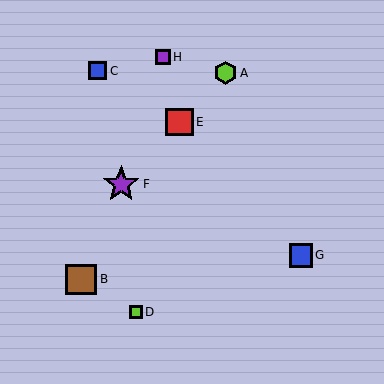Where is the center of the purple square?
The center of the purple square is at (163, 57).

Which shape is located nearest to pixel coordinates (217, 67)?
The lime hexagon (labeled A) at (226, 73) is nearest to that location.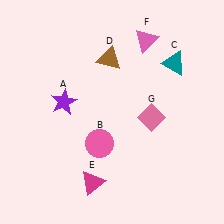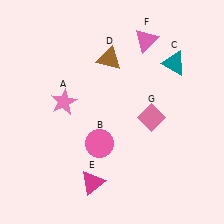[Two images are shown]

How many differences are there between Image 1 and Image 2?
There is 1 difference between the two images.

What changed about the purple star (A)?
In Image 1, A is purple. In Image 2, it changed to pink.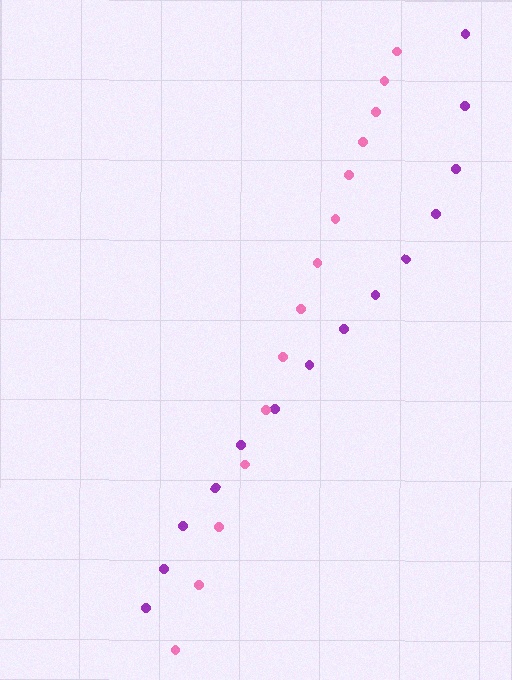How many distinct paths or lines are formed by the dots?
There are 2 distinct paths.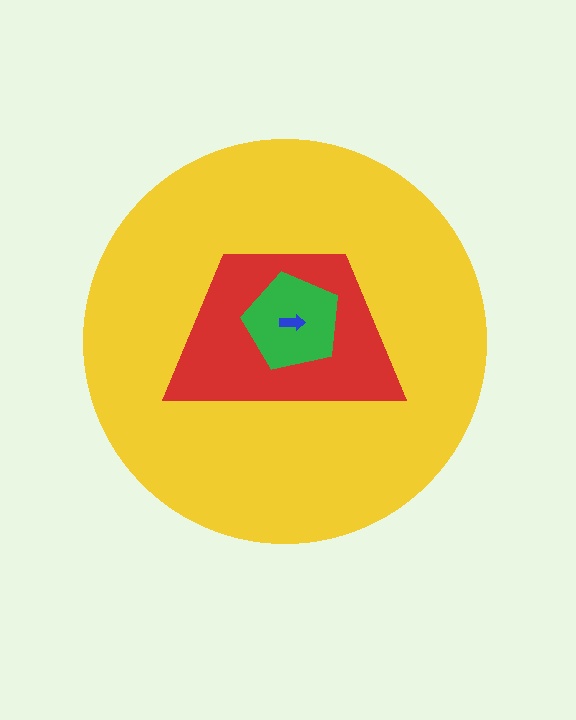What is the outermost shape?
The yellow circle.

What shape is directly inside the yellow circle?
The red trapezoid.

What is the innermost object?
The blue arrow.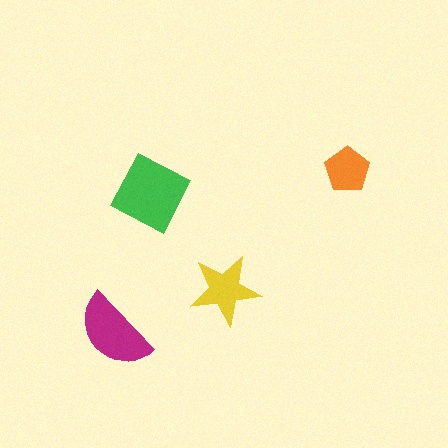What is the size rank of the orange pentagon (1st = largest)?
4th.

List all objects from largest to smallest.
The green diamond, the magenta semicircle, the yellow star, the orange pentagon.